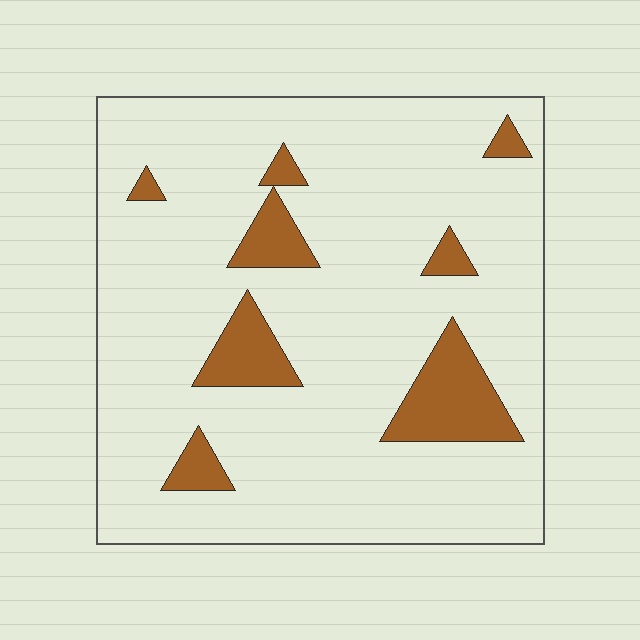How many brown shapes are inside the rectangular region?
8.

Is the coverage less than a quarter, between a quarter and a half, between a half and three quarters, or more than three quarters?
Less than a quarter.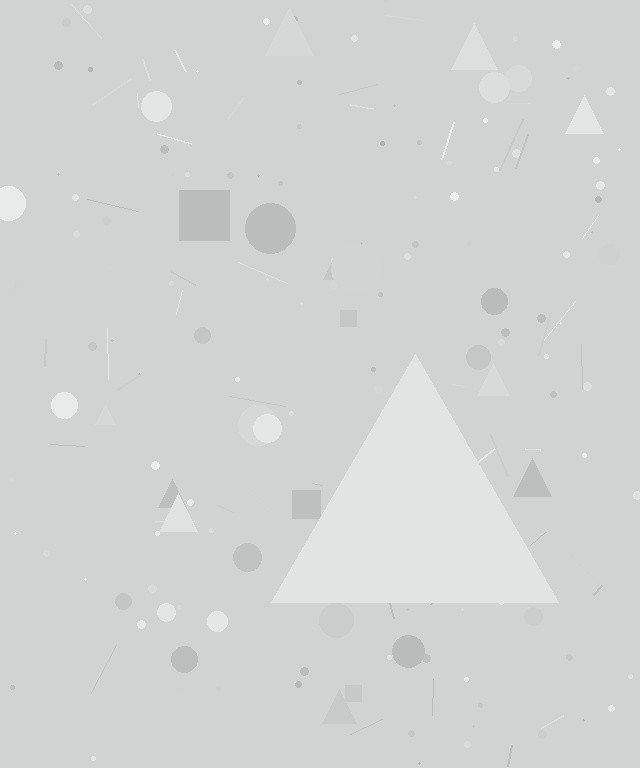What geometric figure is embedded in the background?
A triangle is embedded in the background.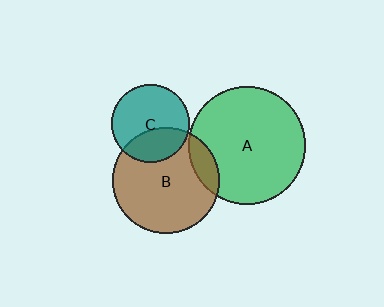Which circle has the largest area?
Circle A (green).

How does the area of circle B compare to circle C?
Approximately 1.9 times.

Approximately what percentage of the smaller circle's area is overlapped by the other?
Approximately 10%.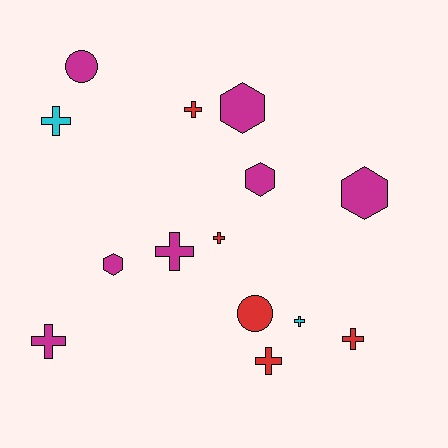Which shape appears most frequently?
Cross, with 8 objects.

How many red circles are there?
There is 1 red circle.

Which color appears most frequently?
Magenta, with 7 objects.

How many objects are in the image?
There are 14 objects.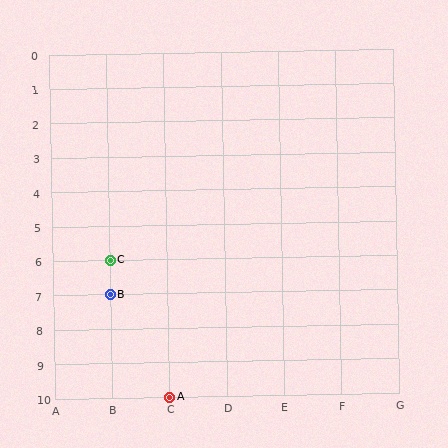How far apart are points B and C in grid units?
Points B and C are 1 row apart.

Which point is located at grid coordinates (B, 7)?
Point B is at (B, 7).